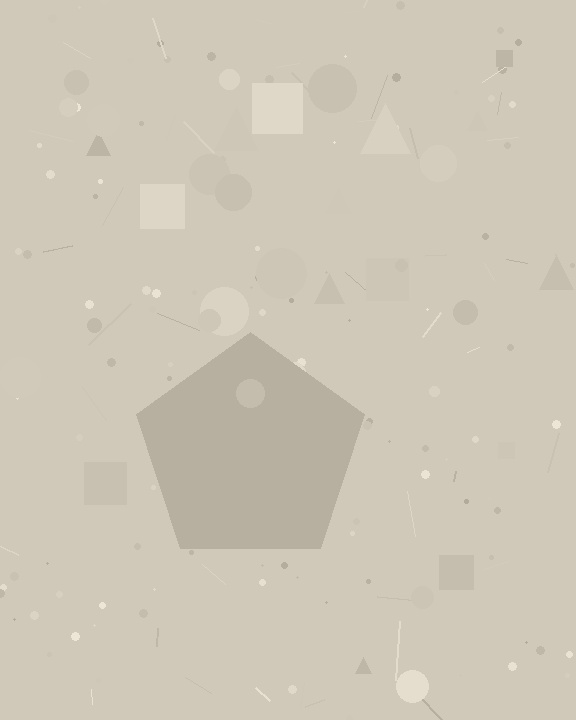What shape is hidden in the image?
A pentagon is hidden in the image.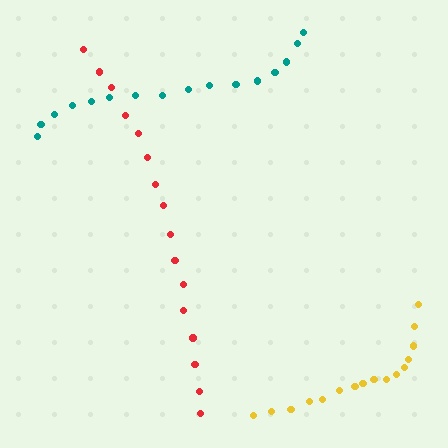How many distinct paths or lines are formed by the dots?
There are 3 distinct paths.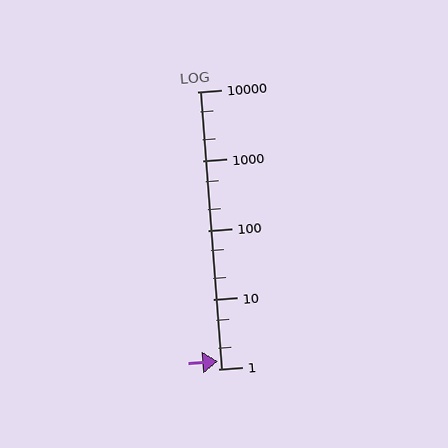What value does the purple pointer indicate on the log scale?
The pointer indicates approximately 1.3.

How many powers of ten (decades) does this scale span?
The scale spans 4 decades, from 1 to 10000.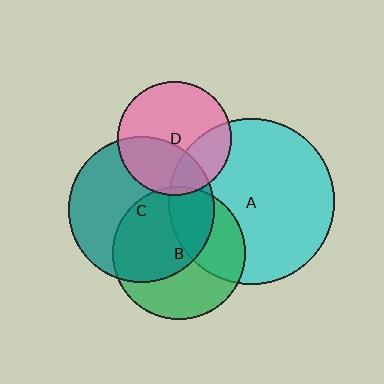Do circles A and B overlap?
Yes.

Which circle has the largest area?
Circle A (cyan).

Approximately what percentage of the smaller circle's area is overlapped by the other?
Approximately 35%.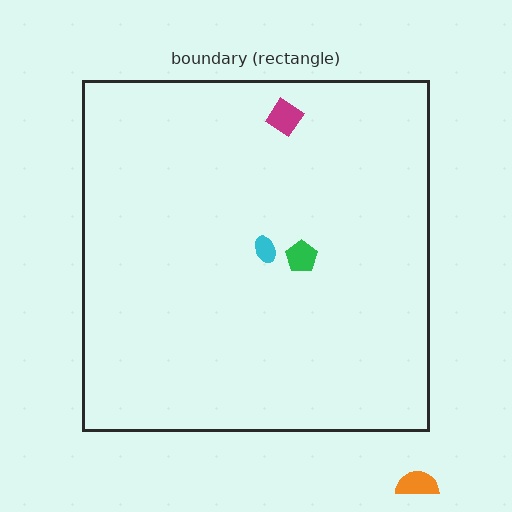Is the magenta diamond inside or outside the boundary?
Inside.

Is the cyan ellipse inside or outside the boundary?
Inside.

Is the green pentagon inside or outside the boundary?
Inside.